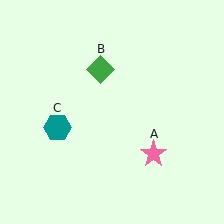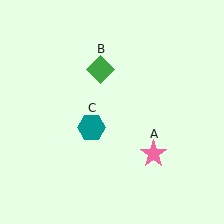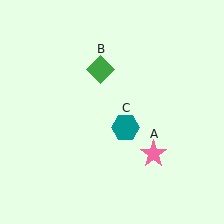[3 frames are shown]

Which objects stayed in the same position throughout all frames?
Pink star (object A) and green diamond (object B) remained stationary.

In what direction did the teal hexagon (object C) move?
The teal hexagon (object C) moved right.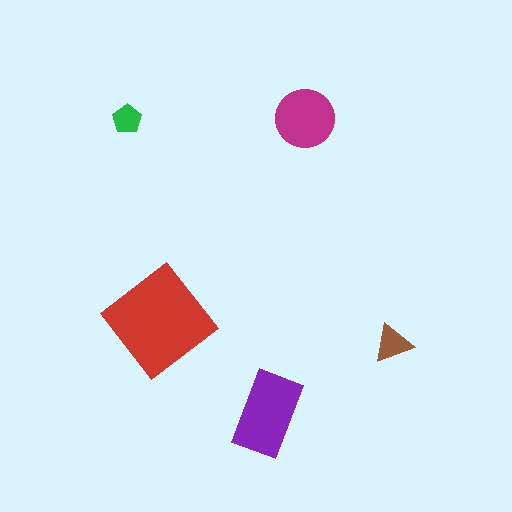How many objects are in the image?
There are 5 objects in the image.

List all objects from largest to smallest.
The red diamond, the purple rectangle, the magenta circle, the brown triangle, the green pentagon.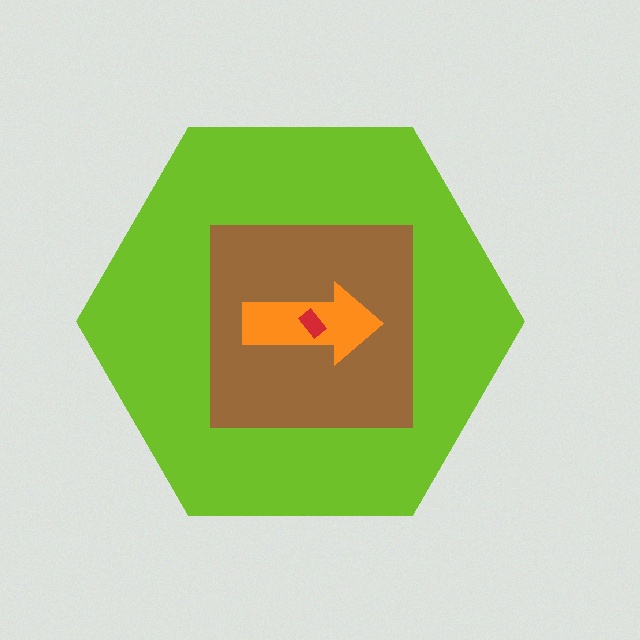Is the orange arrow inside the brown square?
Yes.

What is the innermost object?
The red rectangle.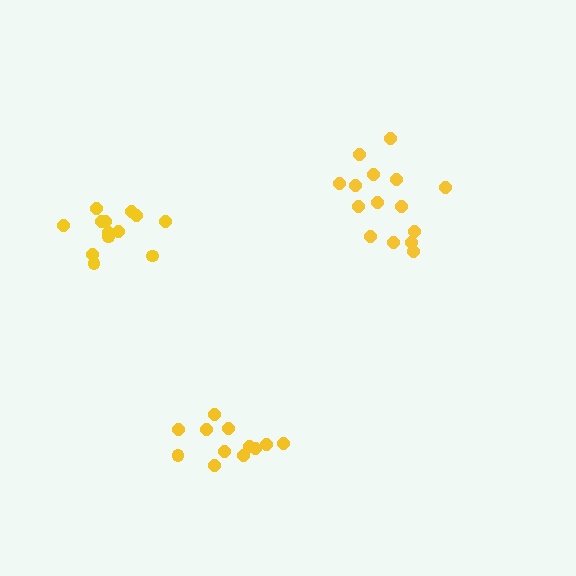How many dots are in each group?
Group 1: 14 dots, Group 2: 15 dots, Group 3: 12 dots (41 total).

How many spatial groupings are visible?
There are 3 spatial groupings.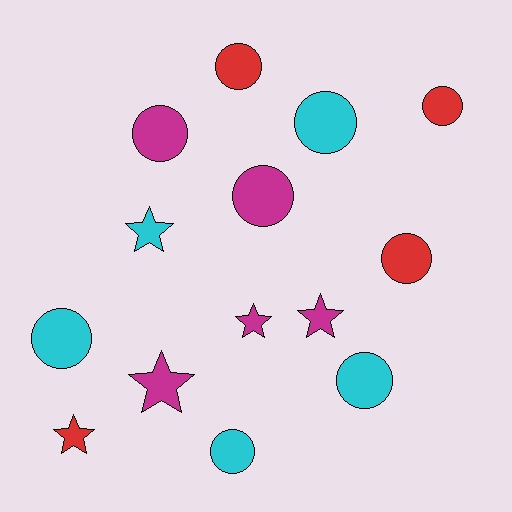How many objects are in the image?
There are 14 objects.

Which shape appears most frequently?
Circle, with 9 objects.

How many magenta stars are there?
There are 3 magenta stars.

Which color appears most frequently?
Cyan, with 5 objects.